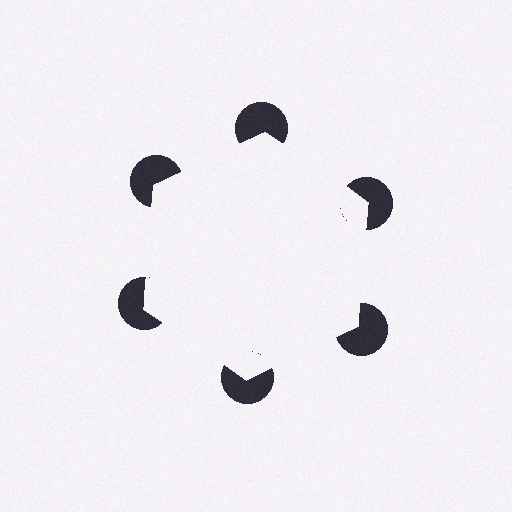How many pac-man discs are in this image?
There are 6 — one at each vertex of the illusory hexagon.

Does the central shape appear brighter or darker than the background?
It typically appears slightly brighter than the background, even though no actual brightness change is drawn.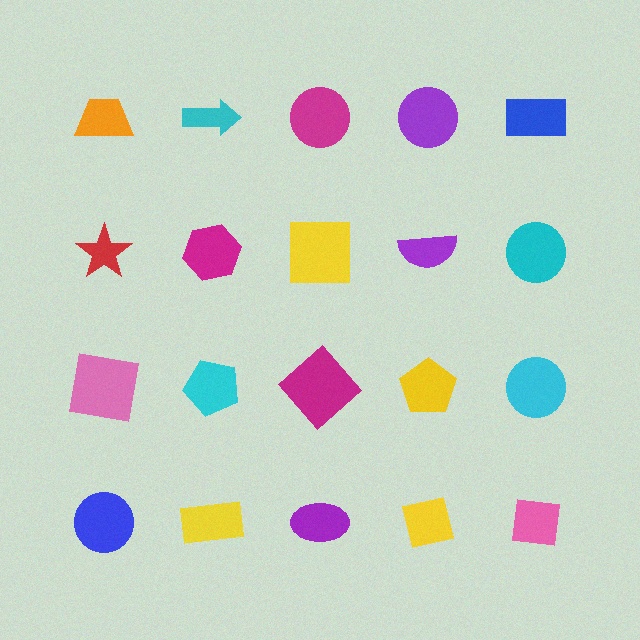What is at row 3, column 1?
A pink square.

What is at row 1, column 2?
A cyan arrow.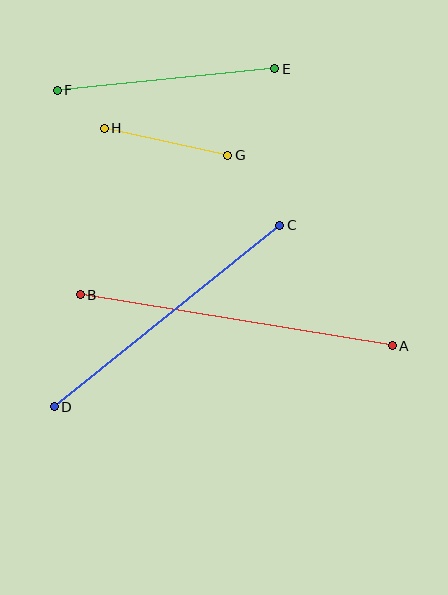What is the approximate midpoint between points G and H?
The midpoint is at approximately (166, 142) pixels.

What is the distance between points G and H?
The distance is approximately 126 pixels.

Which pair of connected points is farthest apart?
Points A and B are farthest apart.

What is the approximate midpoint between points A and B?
The midpoint is at approximately (236, 320) pixels.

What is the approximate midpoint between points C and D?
The midpoint is at approximately (167, 316) pixels.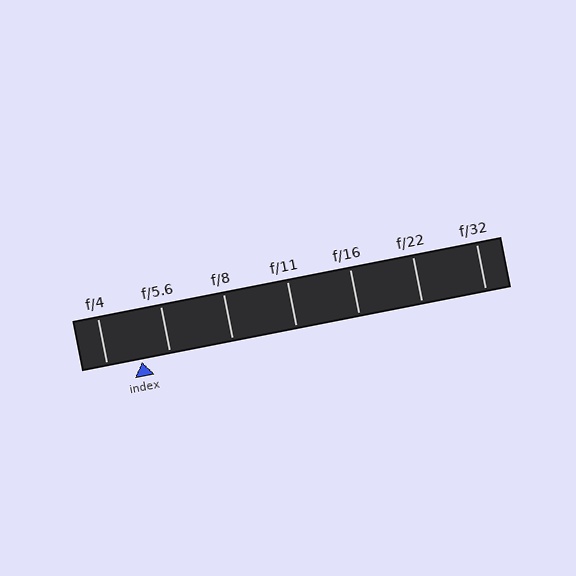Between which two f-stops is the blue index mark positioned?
The index mark is between f/4 and f/5.6.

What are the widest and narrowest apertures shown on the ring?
The widest aperture shown is f/4 and the narrowest is f/32.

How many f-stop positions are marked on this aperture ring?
There are 7 f-stop positions marked.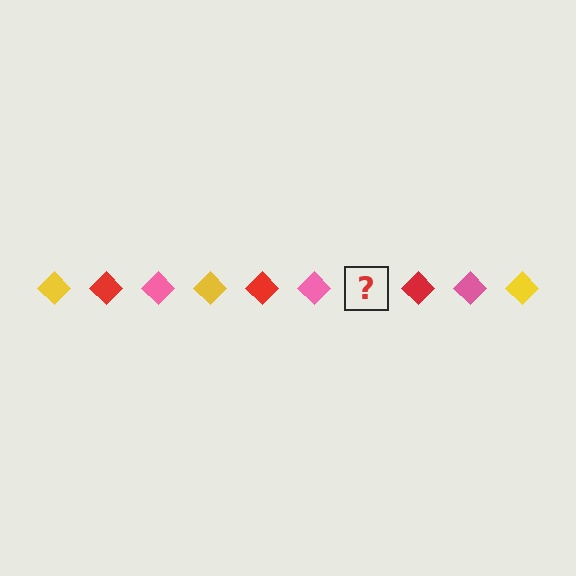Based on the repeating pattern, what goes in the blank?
The blank should be a yellow diamond.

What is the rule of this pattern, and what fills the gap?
The rule is that the pattern cycles through yellow, red, pink diamonds. The gap should be filled with a yellow diamond.